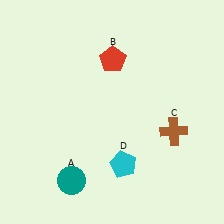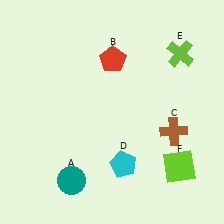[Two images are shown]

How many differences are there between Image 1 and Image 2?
There are 2 differences between the two images.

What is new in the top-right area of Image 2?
A lime cross (E) was added in the top-right area of Image 2.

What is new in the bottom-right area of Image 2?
A lime square (F) was added in the bottom-right area of Image 2.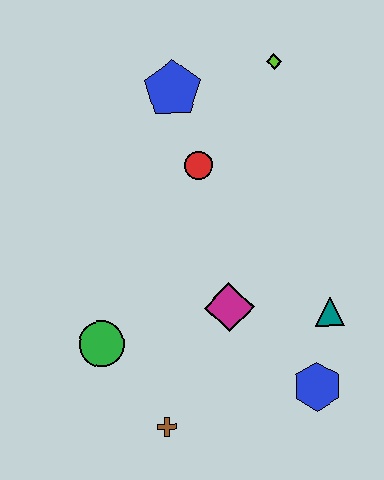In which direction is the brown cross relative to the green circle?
The brown cross is below the green circle.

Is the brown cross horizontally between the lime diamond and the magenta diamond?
No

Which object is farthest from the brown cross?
The lime diamond is farthest from the brown cross.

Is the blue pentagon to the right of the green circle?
Yes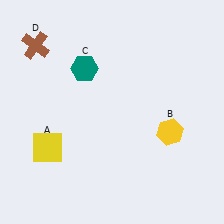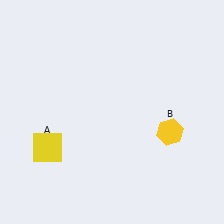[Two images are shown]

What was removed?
The brown cross (D), the teal hexagon (C) were removed in Image 2.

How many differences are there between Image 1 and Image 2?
There are 2 differences between the two images.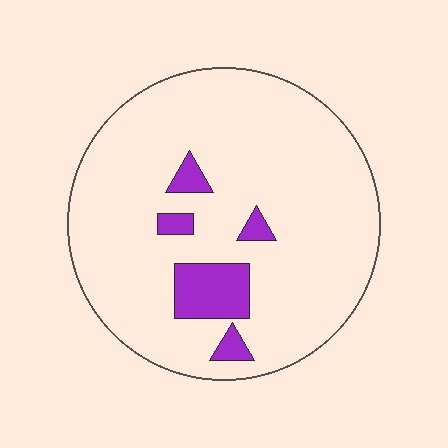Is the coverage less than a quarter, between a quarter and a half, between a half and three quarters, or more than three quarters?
Less than a quarter.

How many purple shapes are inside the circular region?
5.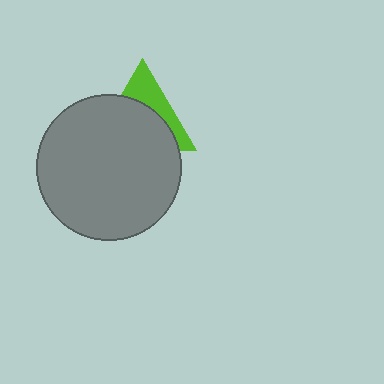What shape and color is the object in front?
The object in front is a gray circle.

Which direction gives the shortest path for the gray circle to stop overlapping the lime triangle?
Moving down gives the shortest separation.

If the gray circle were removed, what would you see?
You would see the complete lime triangle.